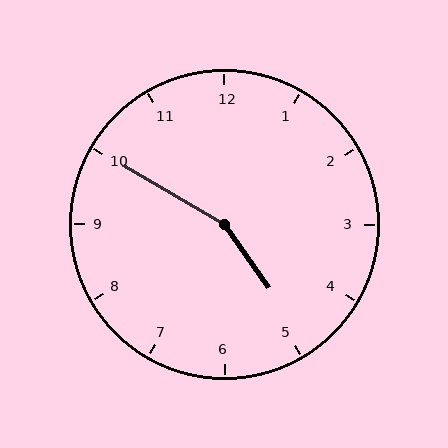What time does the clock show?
4:50.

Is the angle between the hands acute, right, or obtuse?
It is obtuse.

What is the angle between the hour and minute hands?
Approximately 155 degrees.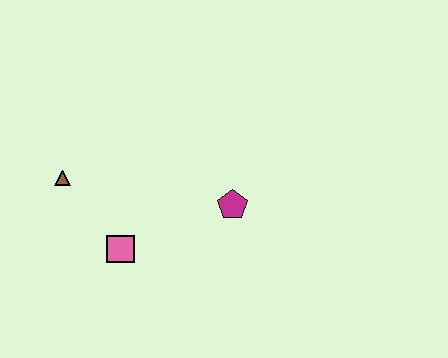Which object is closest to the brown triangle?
The pink square is closest to the brown triangle.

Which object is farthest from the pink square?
The magenta pentagon is farthest from the pink square.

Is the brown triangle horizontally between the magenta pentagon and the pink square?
No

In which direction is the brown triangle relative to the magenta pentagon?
The brown triangle is to the left of the magenta pentagon.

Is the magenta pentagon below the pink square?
No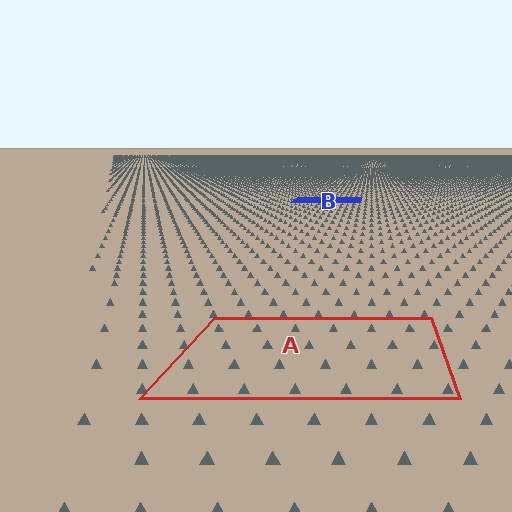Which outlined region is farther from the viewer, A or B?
Region B is farther from the viewer — the texture elements inside it appear smaller and more densely packed.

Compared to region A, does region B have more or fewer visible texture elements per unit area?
Region B has more texture elements per unit area — they are packed more densely because it is farther away.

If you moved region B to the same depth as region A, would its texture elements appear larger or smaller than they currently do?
They would appear larger. At a closer depth, the same texture elements are projected at a bigger on-screen size.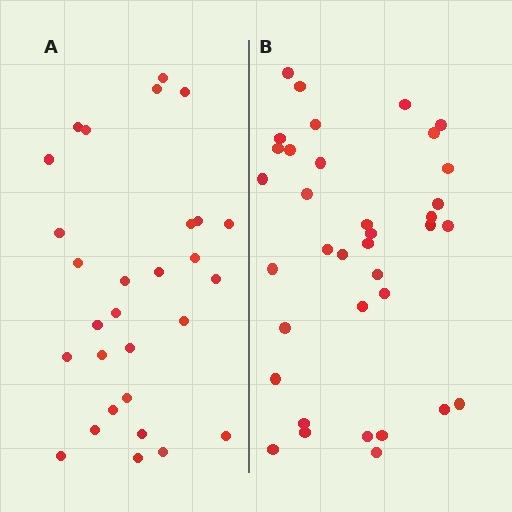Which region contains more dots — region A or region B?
Region B (the right region) has more dots.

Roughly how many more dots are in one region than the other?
Region B has roughly 8 or so more dots than region A.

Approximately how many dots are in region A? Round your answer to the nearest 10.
About 30 dots. (The exact count is 29, which rounds to 30.)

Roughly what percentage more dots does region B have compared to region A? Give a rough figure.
About 25% more.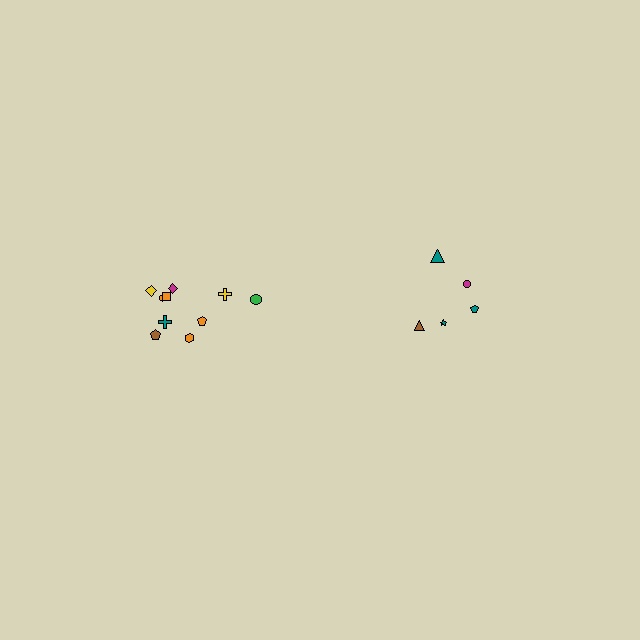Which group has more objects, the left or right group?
The left group.